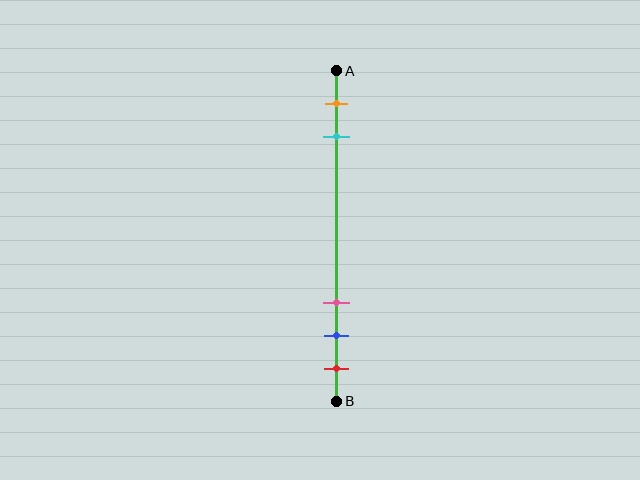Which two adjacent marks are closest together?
The blue and red marks are the closest adjacent pair.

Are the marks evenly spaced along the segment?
No, the marks are not evenly spaced.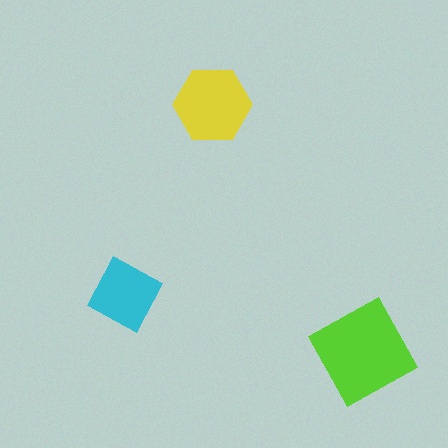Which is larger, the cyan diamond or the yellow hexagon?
The yellow hexagon.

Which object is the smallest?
The cyan diamond.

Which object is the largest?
The lime square.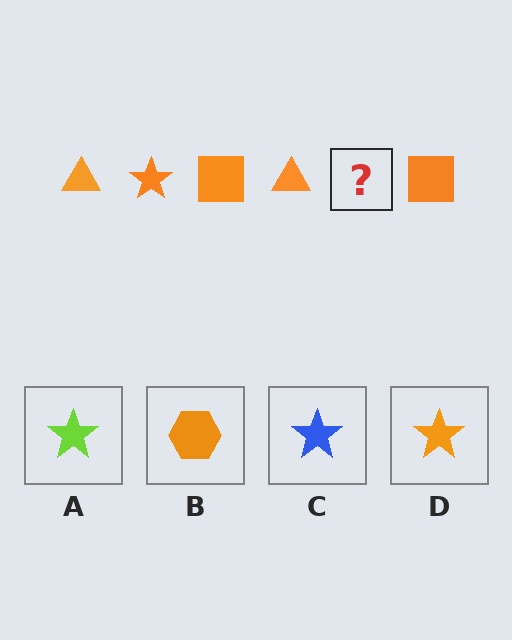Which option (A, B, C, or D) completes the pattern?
D.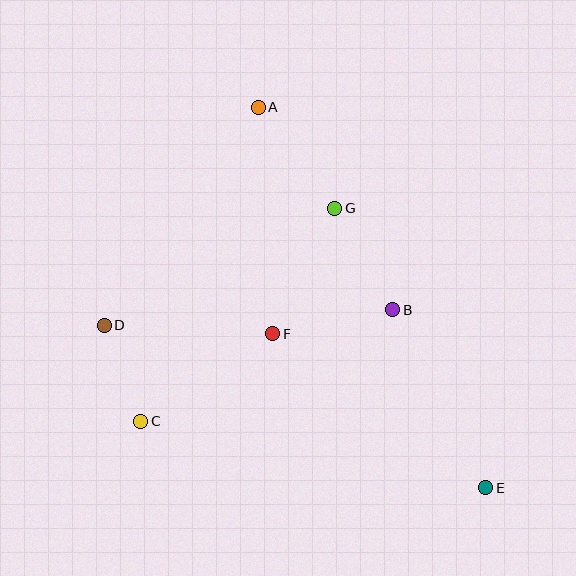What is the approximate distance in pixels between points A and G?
The distance between A and G is approximately 127 pixels.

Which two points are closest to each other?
Points C and D are closest to each other.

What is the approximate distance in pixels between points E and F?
The distance between E and F is approximately 263 pixels.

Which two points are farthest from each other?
Points A and E are farthest from each other.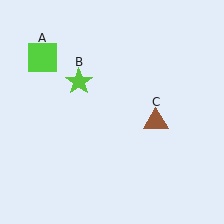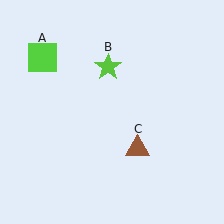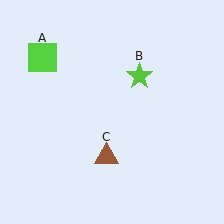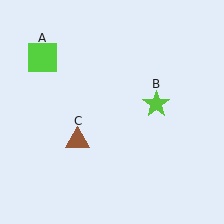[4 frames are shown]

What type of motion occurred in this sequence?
The lime star (object B), brown triangle (object C) rotated clockwise around the center of the scene.